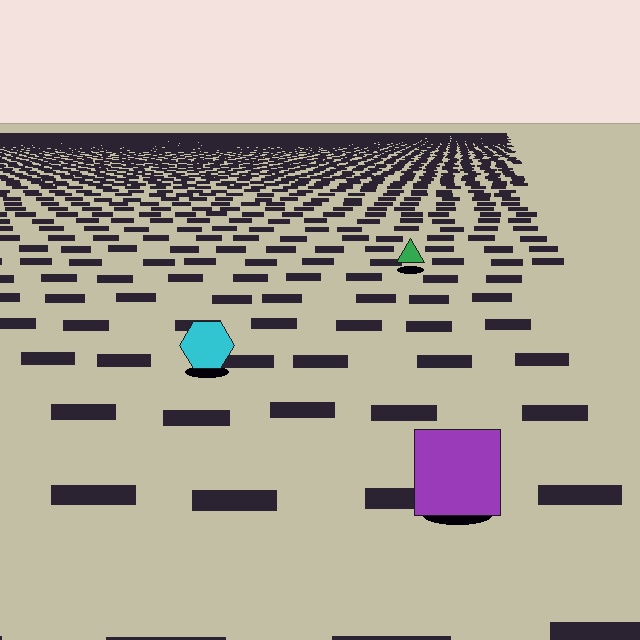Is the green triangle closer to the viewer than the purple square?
No. The purple square is closer — you can tell from the texture gradient: the ground texture is coarser near it.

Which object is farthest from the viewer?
The green triangle is farthest from the viewer. It appears smaller and the ground texture around it is denser.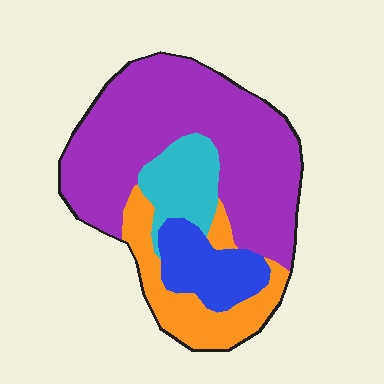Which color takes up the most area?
Purple, at roughly 55%.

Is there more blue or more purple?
Purple.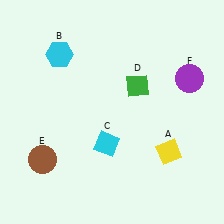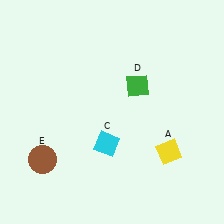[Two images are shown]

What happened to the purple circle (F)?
The purple circle (F) was removed in Image 2. It was in the top-right area of Image 1.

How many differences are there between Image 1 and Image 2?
There are 2 differences between the two images.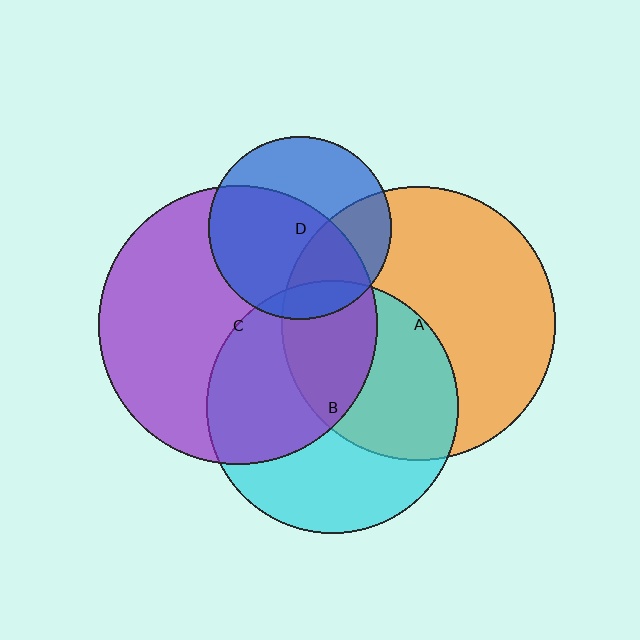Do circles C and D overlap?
Yes.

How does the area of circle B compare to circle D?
Approximately 1.9 times.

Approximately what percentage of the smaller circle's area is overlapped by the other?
Approximately 60%.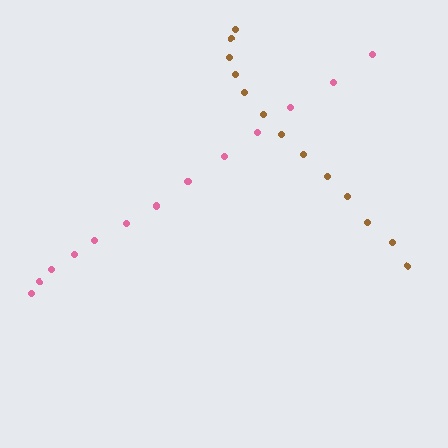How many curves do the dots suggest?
There are 2 distinct paths.